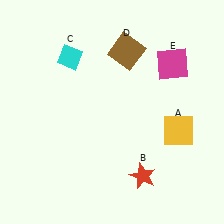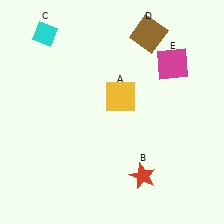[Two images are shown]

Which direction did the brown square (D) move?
The brown square (D) moved right.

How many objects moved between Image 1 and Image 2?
3 objects moved between the two images.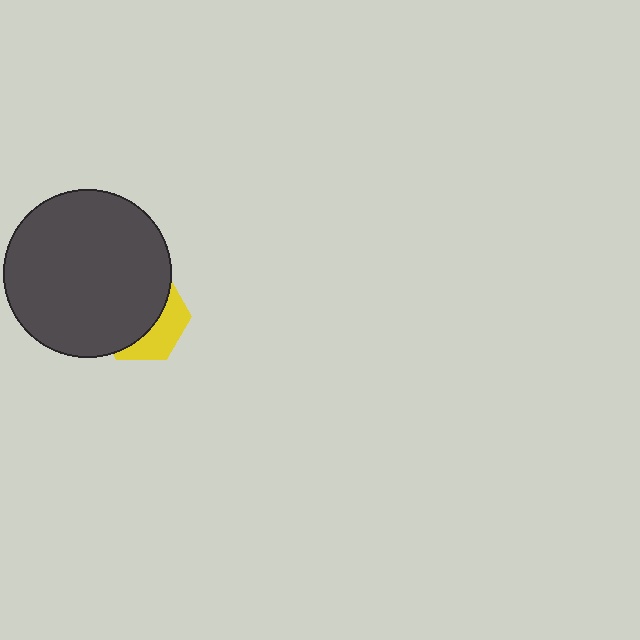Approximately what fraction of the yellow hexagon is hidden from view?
Roughly 66% of the yellow hexagon is hidden behind the dark gray circle.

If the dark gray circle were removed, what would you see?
You would see the complete yellow hexagon.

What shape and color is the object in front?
The object in front is a dark gray circle.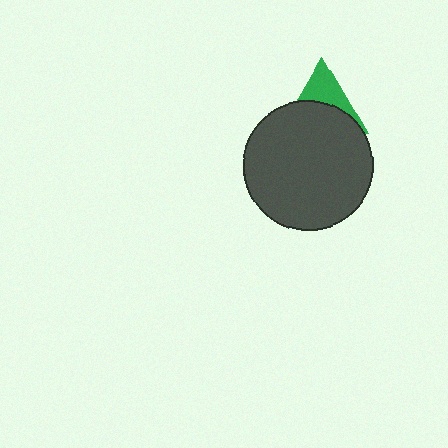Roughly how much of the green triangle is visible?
A small part of it is visible (roughly 40%).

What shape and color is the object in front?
The object in front is a dark gray circle.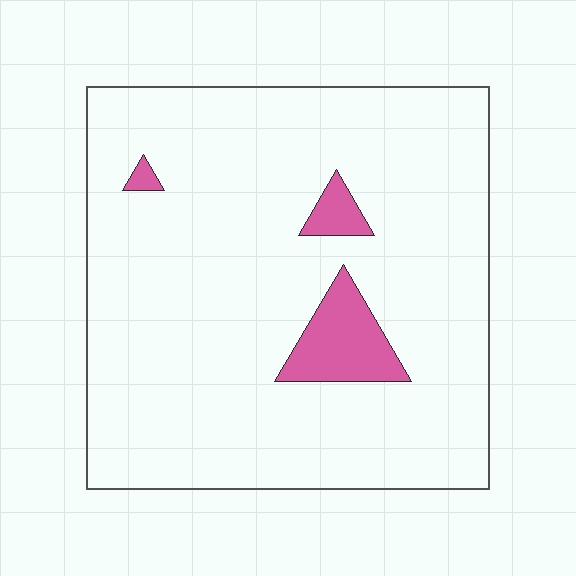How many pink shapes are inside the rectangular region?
3.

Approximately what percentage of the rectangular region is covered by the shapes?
Approximately 5%.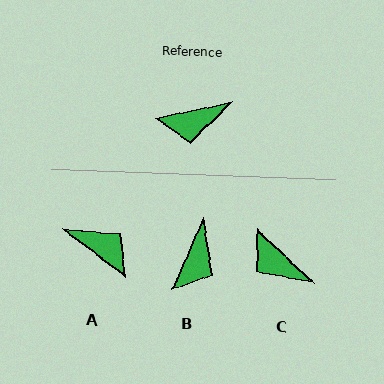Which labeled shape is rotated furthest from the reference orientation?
A, about 131 degrees away.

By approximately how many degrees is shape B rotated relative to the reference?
Approximately 55 degrees counter-clockwise.